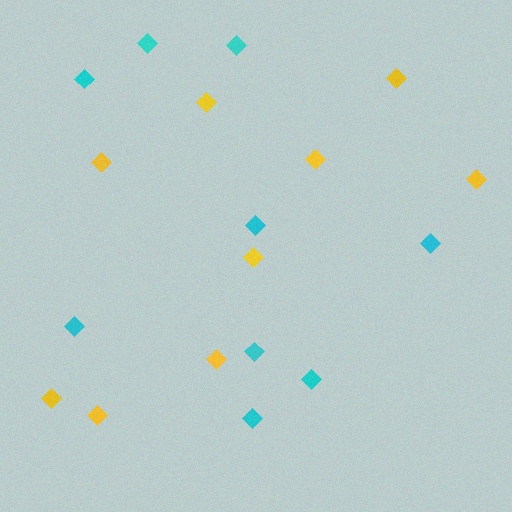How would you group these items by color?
There are 2 groups: one group of yellow diamonds (9) and one group of cyan diamonds (9).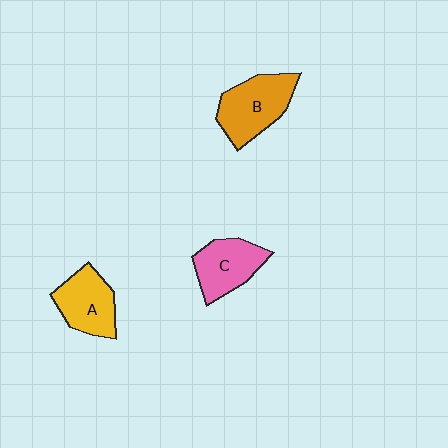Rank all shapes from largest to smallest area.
From largest to smallest: B (orange), A (yellow), C (pink).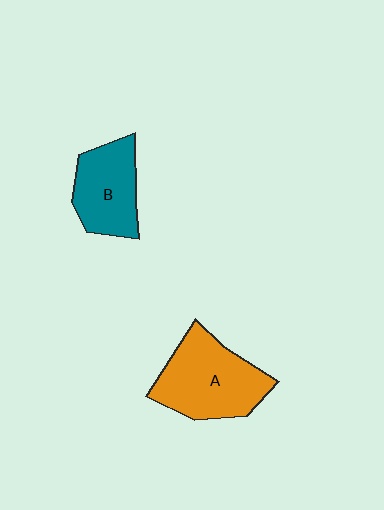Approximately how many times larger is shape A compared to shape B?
Approximately 1.4 times.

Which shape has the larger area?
Shape A (orange).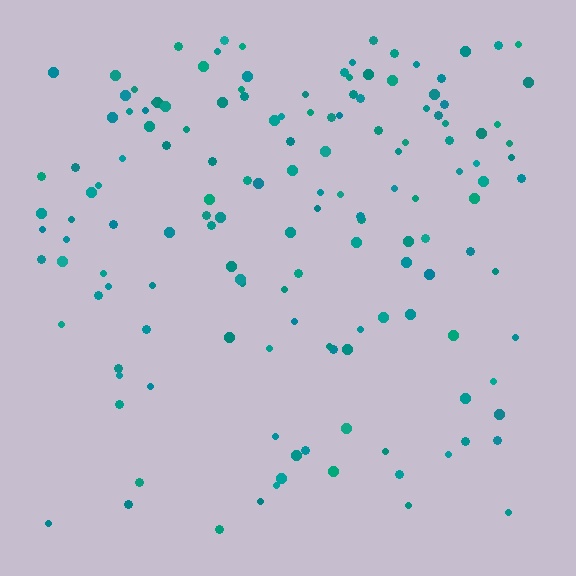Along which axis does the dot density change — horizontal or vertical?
Vertical.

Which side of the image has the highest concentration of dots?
The top.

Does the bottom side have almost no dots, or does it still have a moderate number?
Still a moderate number, just noticeably fewer than the top.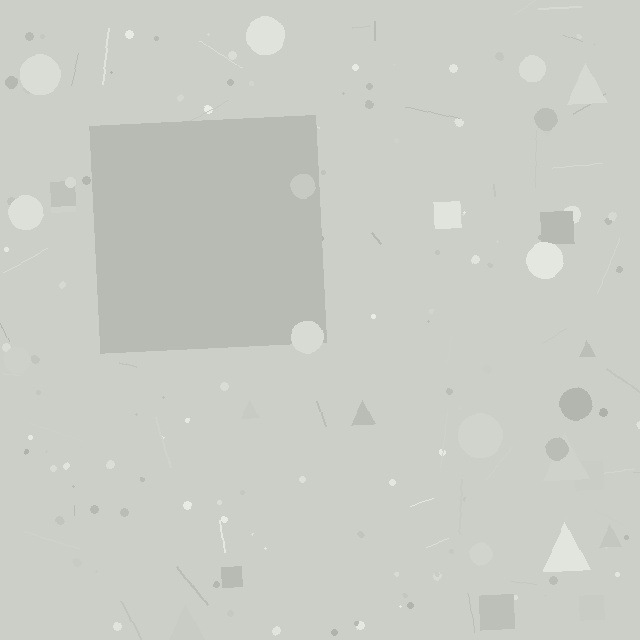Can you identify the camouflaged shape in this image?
The camouflaged shape is a square.